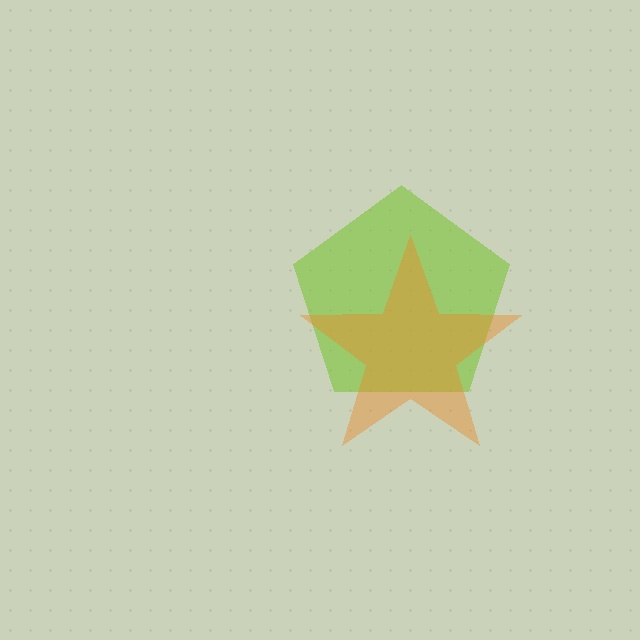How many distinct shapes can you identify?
There are 2 distinct shapes: a lime pentagon, an orange star.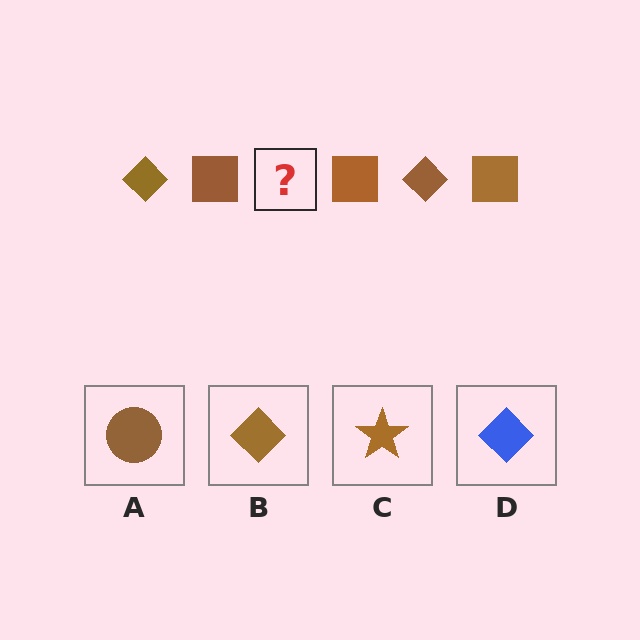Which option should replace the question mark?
Option B.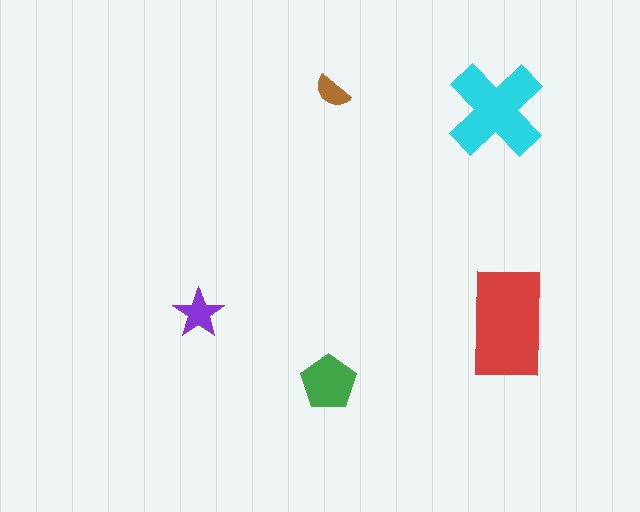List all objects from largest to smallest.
The red rectangle, the cyan cross, the green pentagon, the purple star, the brown semicircle.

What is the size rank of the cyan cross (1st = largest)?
2nd.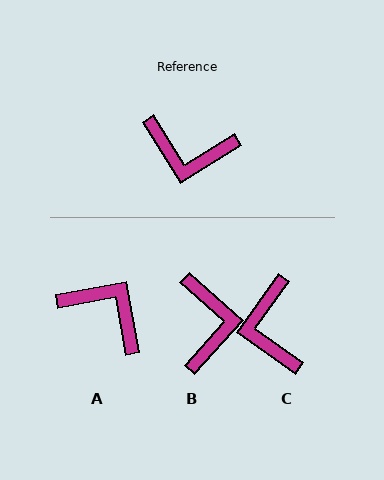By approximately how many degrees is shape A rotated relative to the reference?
Approximately 158 degrees counter-clockwise.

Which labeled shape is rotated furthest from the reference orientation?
A, about 158 degrees away.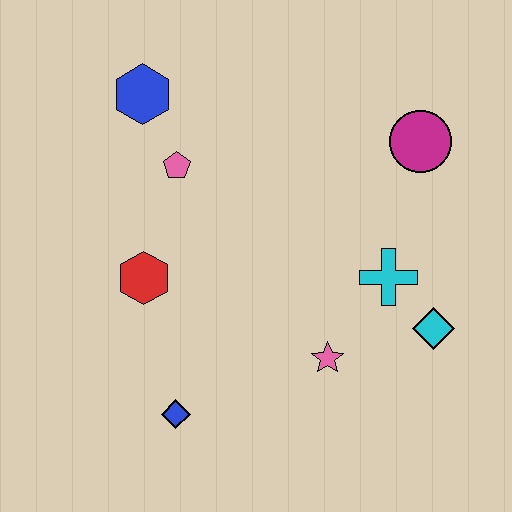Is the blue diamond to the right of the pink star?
No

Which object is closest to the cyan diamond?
The cyan cross is closest to the cyan diamond.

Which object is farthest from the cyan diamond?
The blue hexagon is farthest from the cyan diamond.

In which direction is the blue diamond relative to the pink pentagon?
The blue diamond is below the pink pentagon.